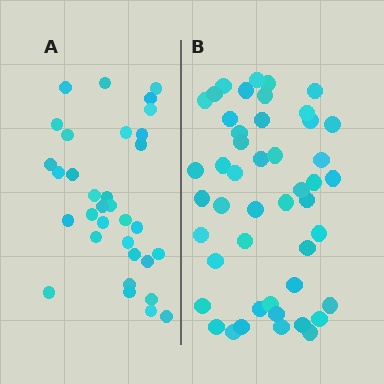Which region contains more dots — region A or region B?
Region B (the right region) has more dots.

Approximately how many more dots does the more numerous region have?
Region B has approximately 15 more dots than region A.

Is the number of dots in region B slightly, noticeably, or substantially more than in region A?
Region B has noticeably more, but not dramatically so. The ratio is roughly 1.4 to 1.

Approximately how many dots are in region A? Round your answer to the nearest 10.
About 30 dots. (The exact count is 33, which rounds to 30.)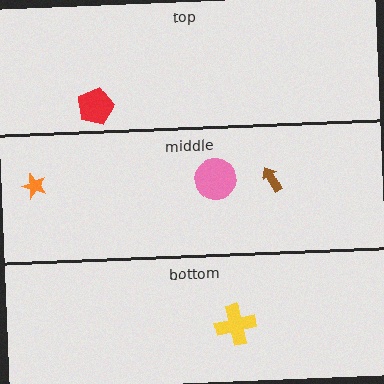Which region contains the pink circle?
The middle region.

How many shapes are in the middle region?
3.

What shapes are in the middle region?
The pink circle, the brown arrow, the orange star.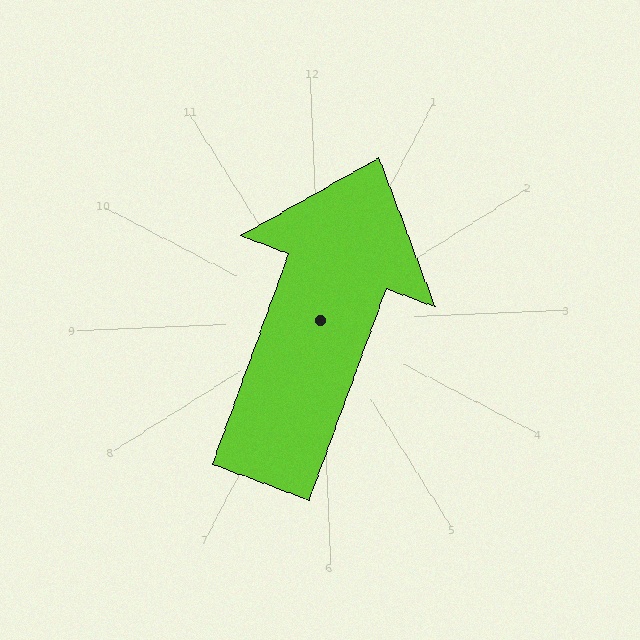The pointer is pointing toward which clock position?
Roughly 1 o'clock.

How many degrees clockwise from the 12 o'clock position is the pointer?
Approximately 22 degrees.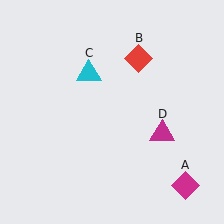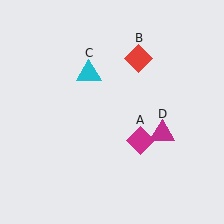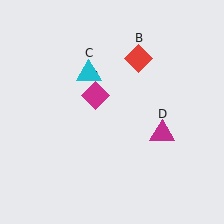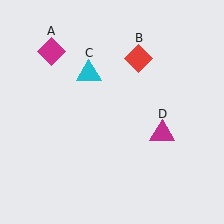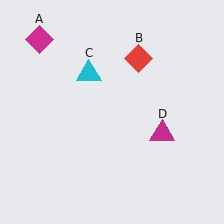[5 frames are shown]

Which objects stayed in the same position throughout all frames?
Red diamond (object B) and cyan triangle (object C) and magenta triangle (object D) remained stationary.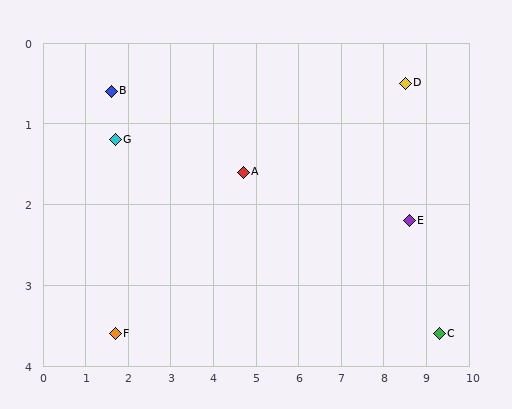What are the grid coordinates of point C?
Point C is at approximately (9.3, 3.6).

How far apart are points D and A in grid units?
Points D and A are about 4.0 grid units apart.